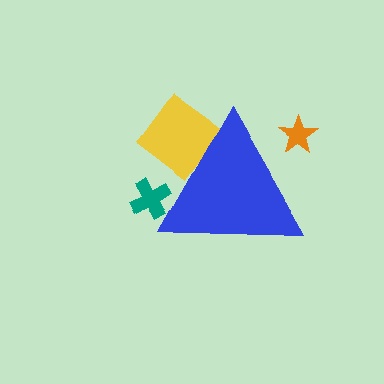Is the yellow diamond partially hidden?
Yes, the yellow diamond is partially hidden behind the blue triangle.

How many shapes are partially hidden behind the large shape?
3 shapes are partially hidden.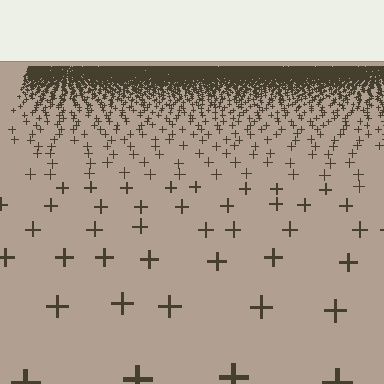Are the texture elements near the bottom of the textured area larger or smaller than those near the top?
Larger. Near the bottom, elements are closer to the viewer and appear at a bigger on-screen size.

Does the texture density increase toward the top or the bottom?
Density increases toward the top.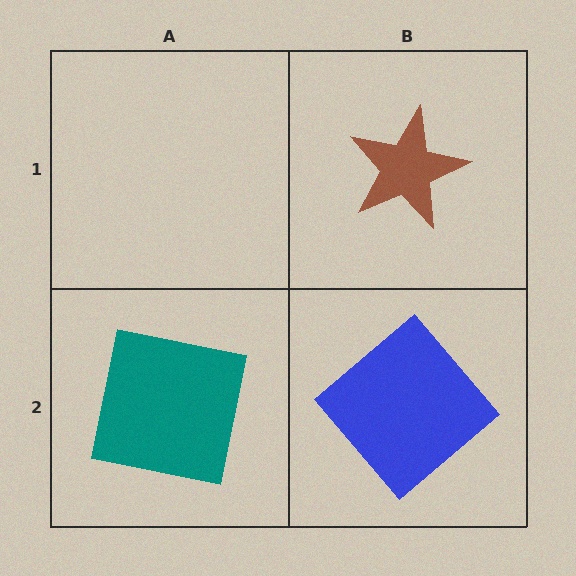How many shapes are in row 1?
1 shape.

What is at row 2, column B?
A blue diamond.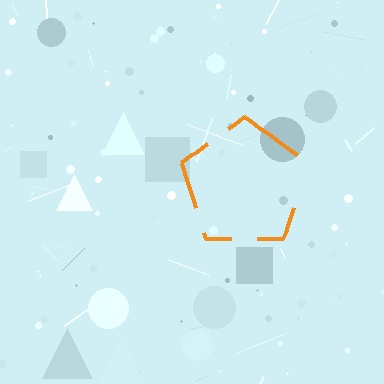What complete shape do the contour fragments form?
The contour fragments form a pentagon.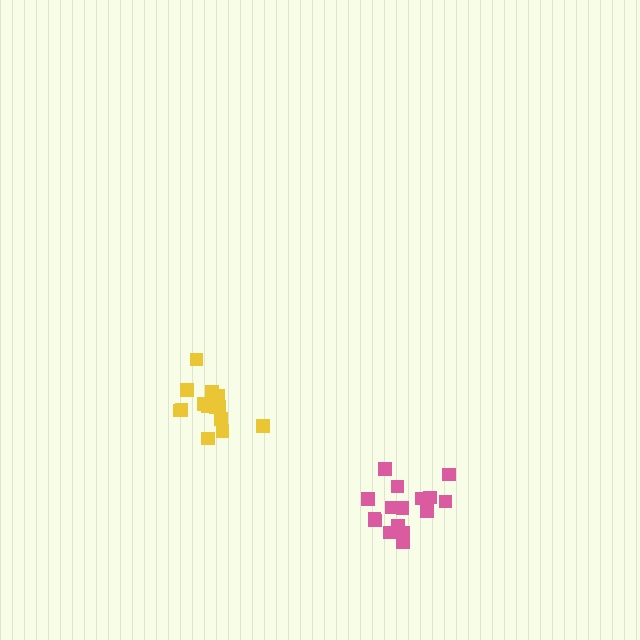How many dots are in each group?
Group 1: 16 dots, Group 2: 15 dots (31 total).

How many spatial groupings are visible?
There are 2 spatial groupings.